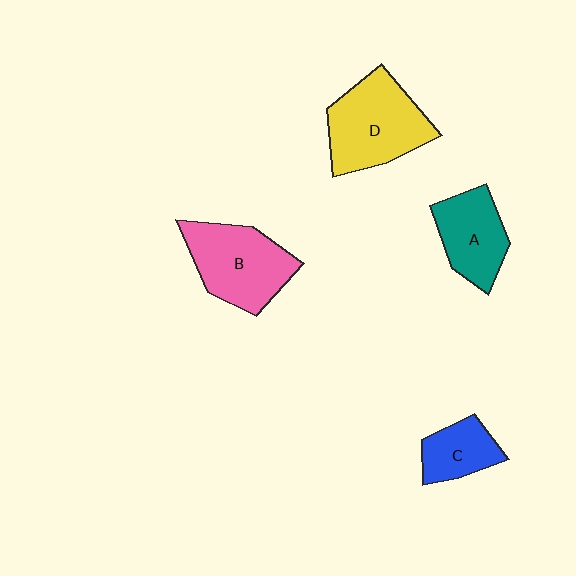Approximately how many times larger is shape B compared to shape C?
Approximately 1.9 times.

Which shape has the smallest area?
Shape C (blue).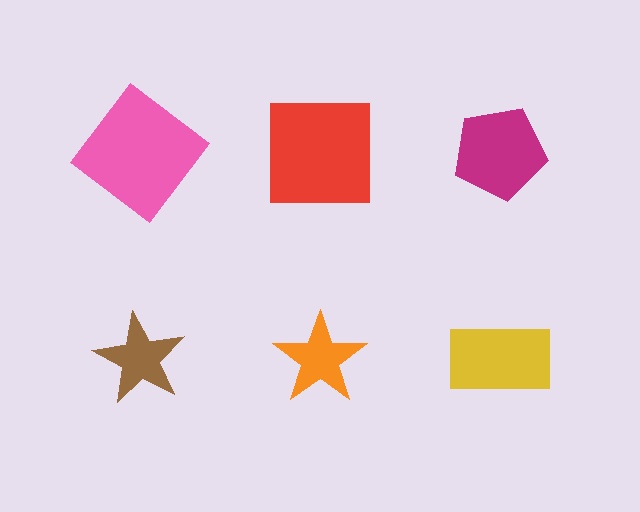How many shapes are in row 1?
3 shapes.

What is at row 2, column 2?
An orange star.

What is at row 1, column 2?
A red square.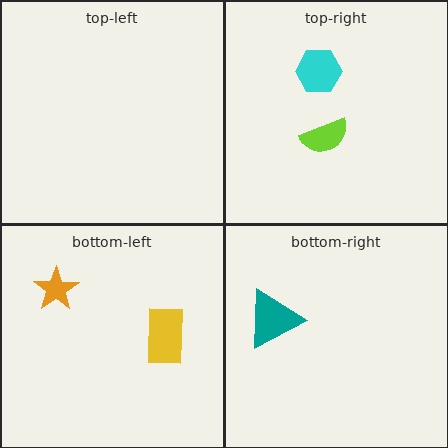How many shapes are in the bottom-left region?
2.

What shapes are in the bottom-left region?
The yellow rectangle, the orange star.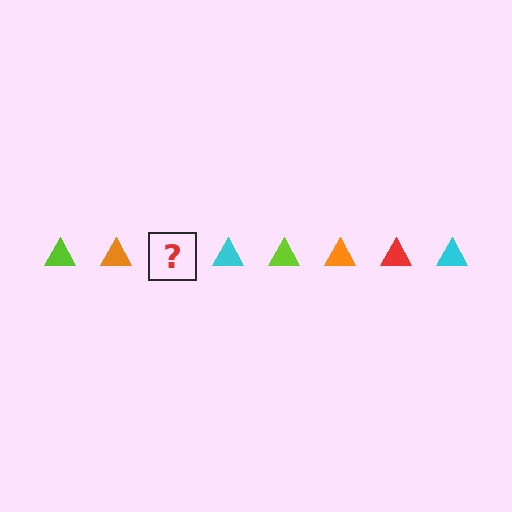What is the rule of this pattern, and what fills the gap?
The rule is that the pattern cycles through lime, orange, red, cyan triangles. The gap should be filled with a red triangle.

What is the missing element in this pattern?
The missing element is a red triangle.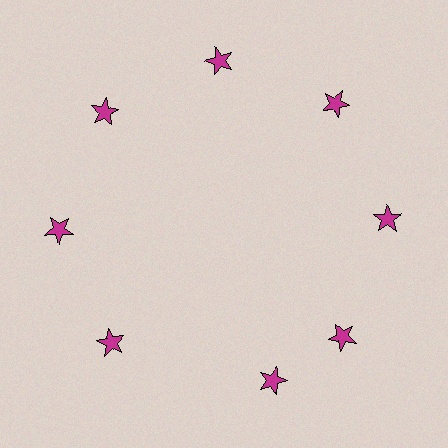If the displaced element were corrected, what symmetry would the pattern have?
It would have 8-fold rotational symmetry — the pattern would map onto itself every 45 degrees.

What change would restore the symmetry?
The symmetry would be restored by rotating it back into even spacing with its neighbors so that all 8 stars sit at equal angles and equal distance from the center.